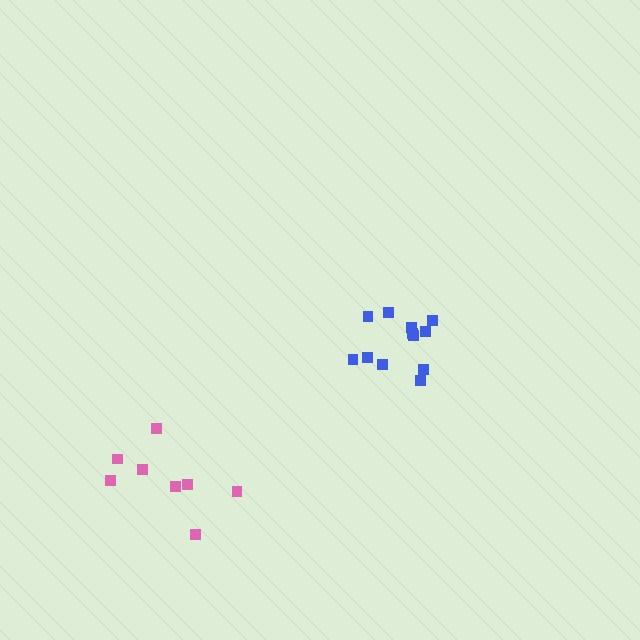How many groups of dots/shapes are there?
There are 2 groups.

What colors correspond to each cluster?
The clusters are colored: blue, pink.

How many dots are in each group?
Group 1: 12 dots, Group 2: 8 dots (20 total).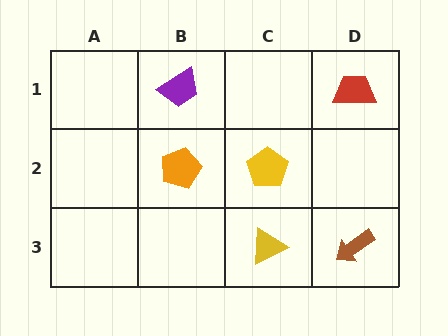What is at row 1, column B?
A purple trapezoid.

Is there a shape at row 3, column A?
No, that cell is empty.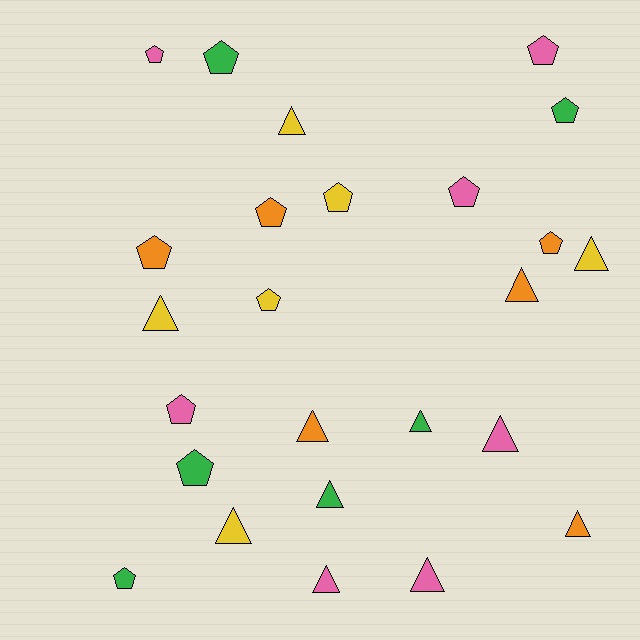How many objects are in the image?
There are 25 objects.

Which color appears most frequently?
Pink, with 7 objects.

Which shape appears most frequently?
Pentagon, with 13 objects.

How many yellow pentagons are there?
There are 2 yellow pentagons.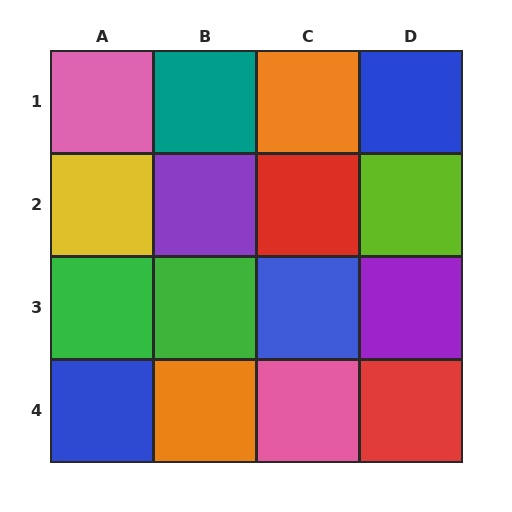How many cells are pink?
2 cells are pink.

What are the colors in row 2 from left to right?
Yellow, purple, red, lime.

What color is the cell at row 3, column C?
Blue.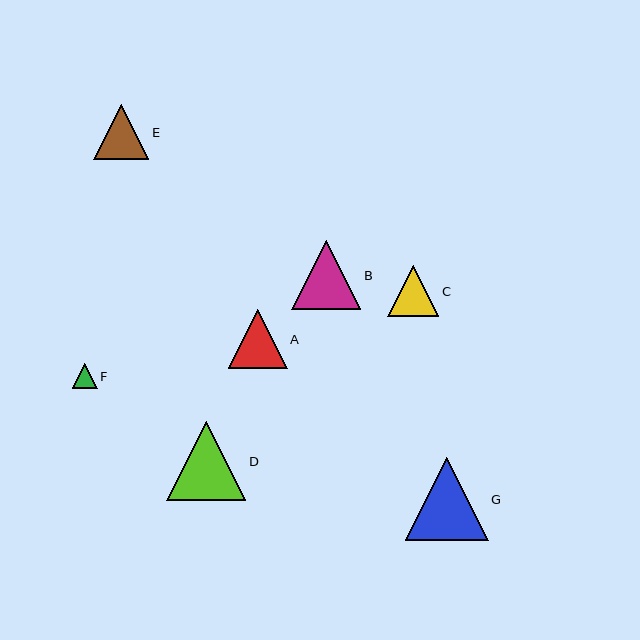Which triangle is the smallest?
Triangle F is the smallest with a size of approximately 25 pixels.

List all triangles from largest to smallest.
From largest to smallest: G, D, B, A, E, C, F.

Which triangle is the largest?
Triangle G is the largest with a size of approximately 82 pixels.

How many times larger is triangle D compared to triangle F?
Triangle D is approximately 3.1 times the size of triangle F.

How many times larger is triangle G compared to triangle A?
Triangle G is approximately 1.4 times the size of triangle A.